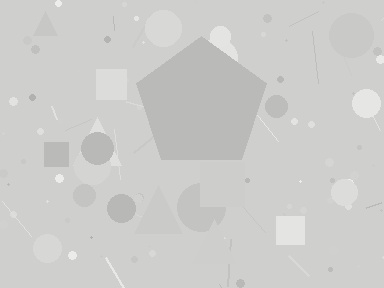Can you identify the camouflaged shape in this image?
The camouflaged shape is a pentagon.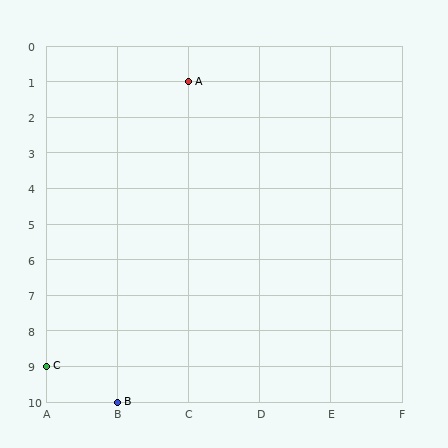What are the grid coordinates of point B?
Point B is at grid coordinates (B, 10).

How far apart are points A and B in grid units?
Points A and B are 1 column and 9 rows apart (about 9.1 grid units diagonally).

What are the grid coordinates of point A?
Point A is at grid coordinates (C, 1).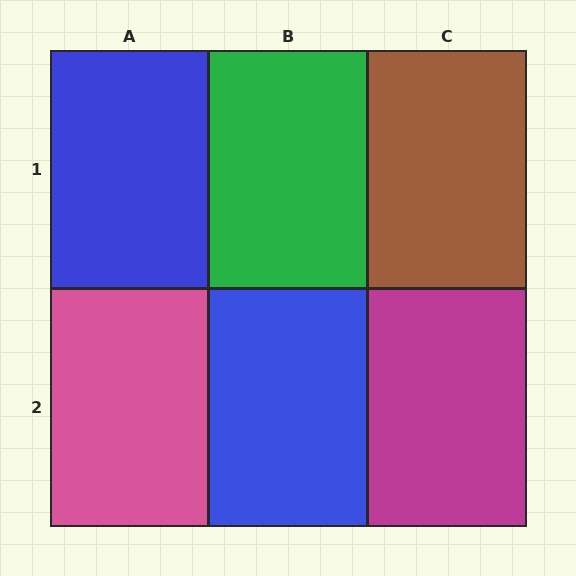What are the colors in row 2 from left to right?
Pink, blue, magenta.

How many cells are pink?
1 cell is pink.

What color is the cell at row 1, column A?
Blue.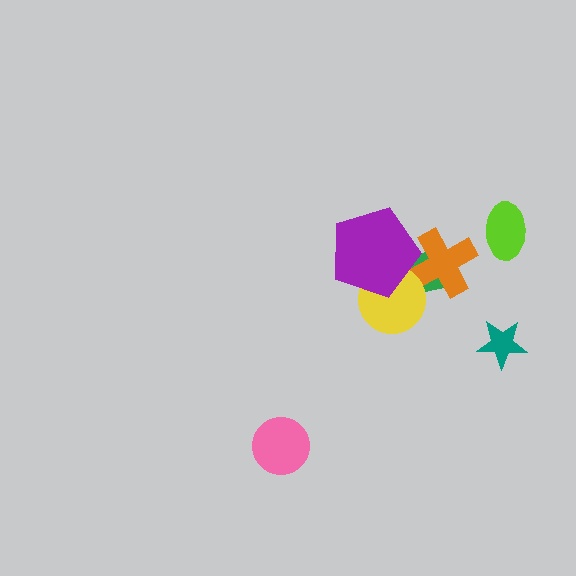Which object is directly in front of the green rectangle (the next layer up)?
The orange cross is directly in front of the green rectangle.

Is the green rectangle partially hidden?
Yes, it is partially covered by another shape.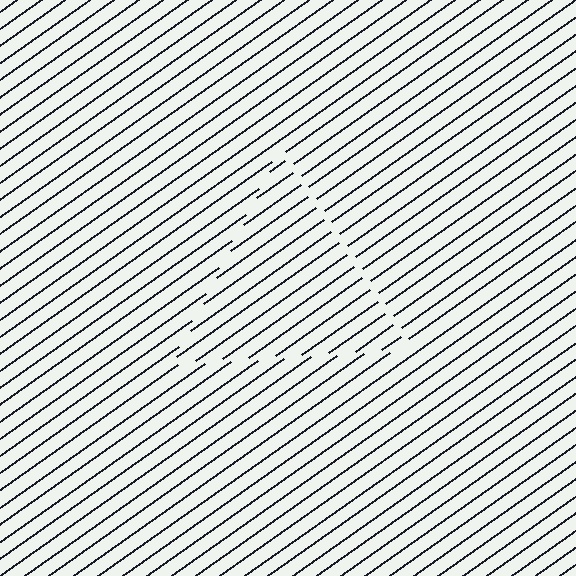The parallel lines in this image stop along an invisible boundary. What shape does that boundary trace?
An illusory triangle. The interior of the shape contains the same grating, shifted by half a period — the contour is defined by the phase discontinuity where line-ends from the inner and outer gratings abut.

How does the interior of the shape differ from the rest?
The interior of the shape contains the same grating, shifted by half a period — the contour is defined by the phase discontinuity where line-ends from the inner and outer gratings abut.